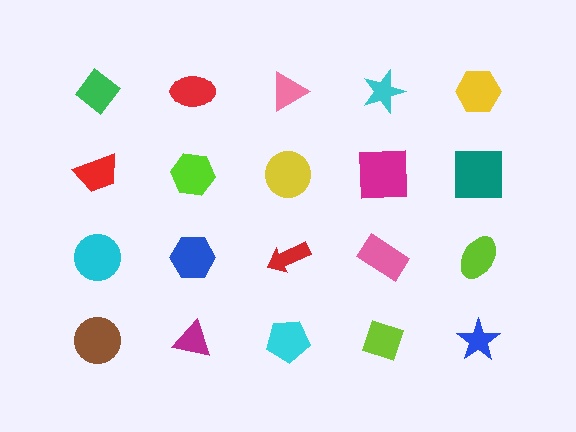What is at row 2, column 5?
A teal square.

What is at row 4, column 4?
A lime diamond.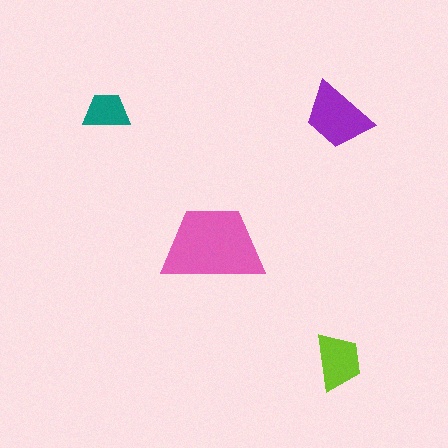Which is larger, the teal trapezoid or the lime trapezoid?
The lime one.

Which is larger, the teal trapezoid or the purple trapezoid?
The purple one.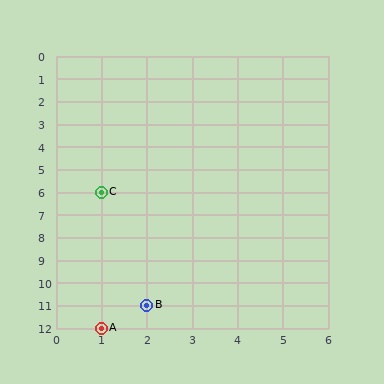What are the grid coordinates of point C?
Point C is at grid coordinates (1, 6).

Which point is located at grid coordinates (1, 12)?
Point A is at (1, 12).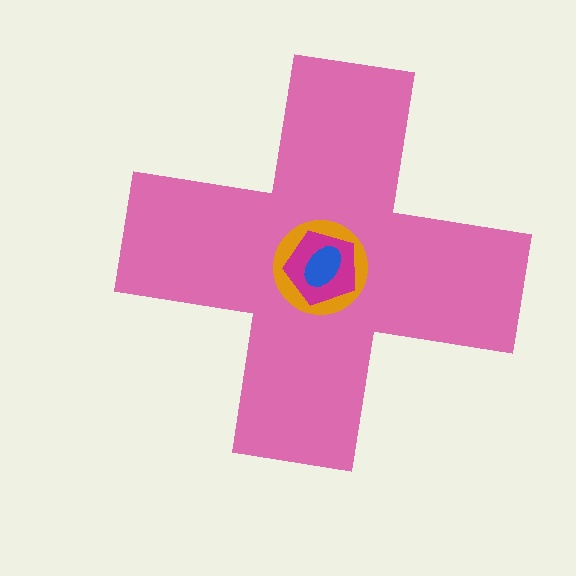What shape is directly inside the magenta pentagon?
The blue ellipse.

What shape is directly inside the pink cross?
The orange circle.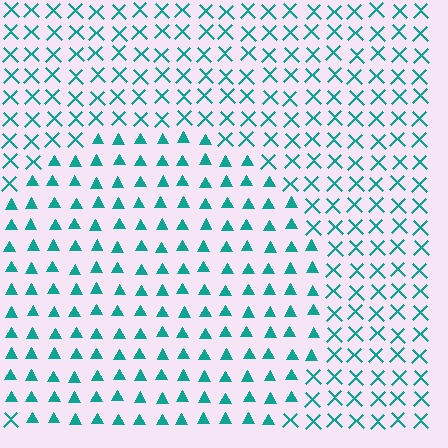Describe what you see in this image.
The image is filled with small teal elements arranged in a uniform grid. A circle-shaped region contains triangles, while the surrounding area contains X marks. The boundary is defined purely by the change in element shape.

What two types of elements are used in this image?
The image uses triangles inside the circle region and X marks outside it.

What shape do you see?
I see a circle.